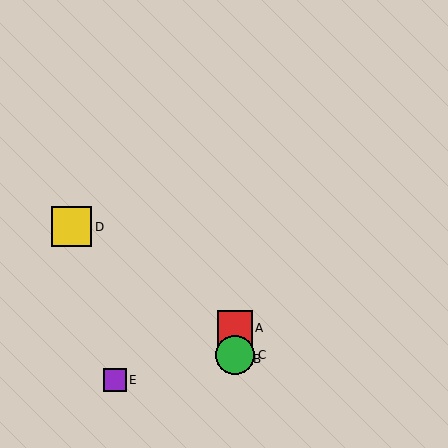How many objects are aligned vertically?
3 objects (A, B, C) are aligned vertically.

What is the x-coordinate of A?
Object A is at x≈235.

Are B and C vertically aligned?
Yes, both are at x≈235.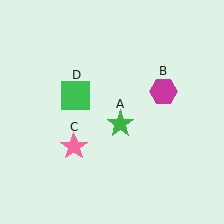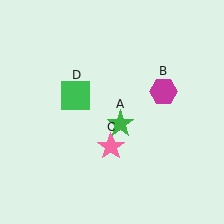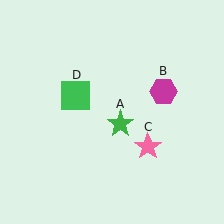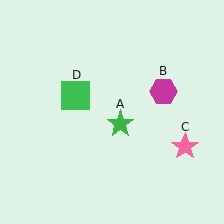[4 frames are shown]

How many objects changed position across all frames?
1 object changed position: pink star (object C).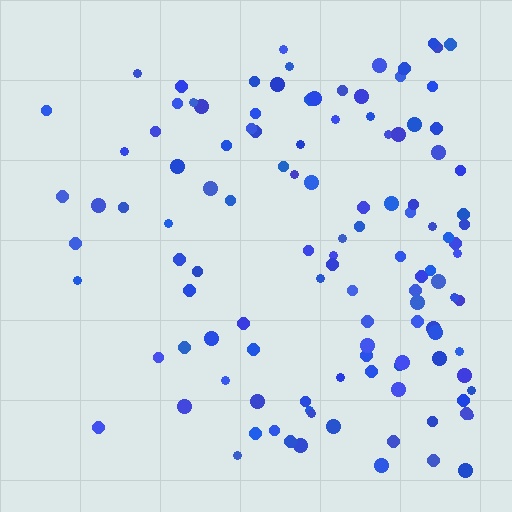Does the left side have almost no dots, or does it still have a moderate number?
Still a moderate number, just noticeably fewer than the right.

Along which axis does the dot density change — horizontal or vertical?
Horizontal.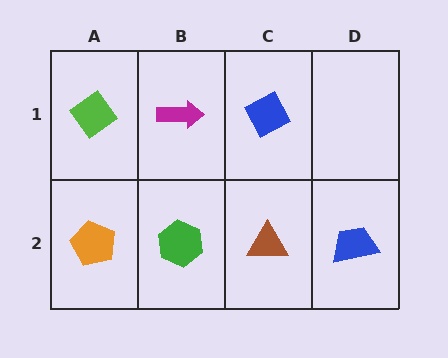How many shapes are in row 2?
4 shapes.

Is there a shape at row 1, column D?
No, that cell is empty.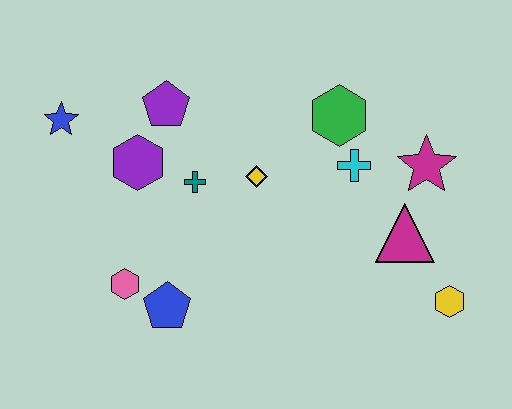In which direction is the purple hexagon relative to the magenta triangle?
The purple hexagon is to the left of the magenta triangle.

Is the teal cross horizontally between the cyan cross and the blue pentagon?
Yes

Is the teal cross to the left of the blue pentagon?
No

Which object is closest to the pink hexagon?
The blue pentagon is closest to the pink hexagon.